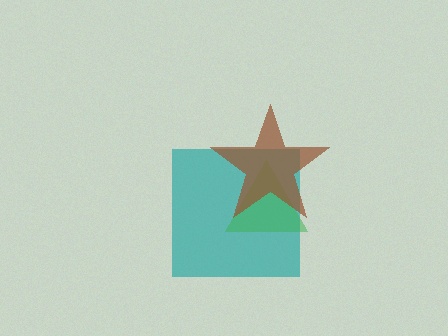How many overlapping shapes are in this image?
There are 3 overlapping shapes in the image.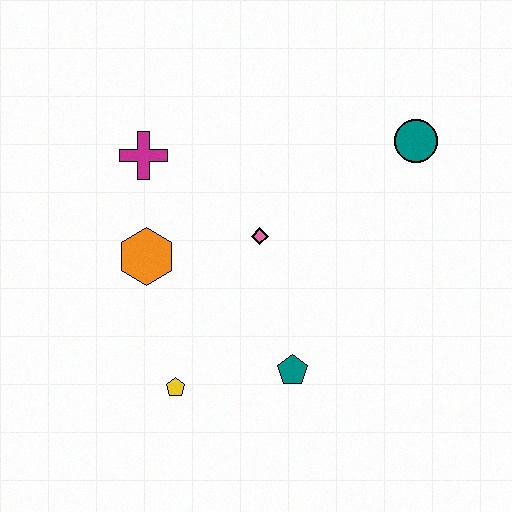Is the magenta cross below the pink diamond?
No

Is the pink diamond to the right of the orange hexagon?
Yes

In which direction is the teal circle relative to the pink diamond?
The teal circle is to the right of the pink diamond.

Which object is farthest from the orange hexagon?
The teal circle is farthest from the orange hexagon.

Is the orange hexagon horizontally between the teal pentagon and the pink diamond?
No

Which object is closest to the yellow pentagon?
The teal pentagon is closest to the yellow pentagon.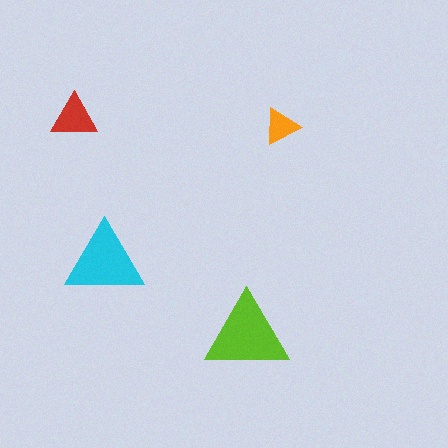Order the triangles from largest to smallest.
the lime one, the cyan one, the red one, the orange one.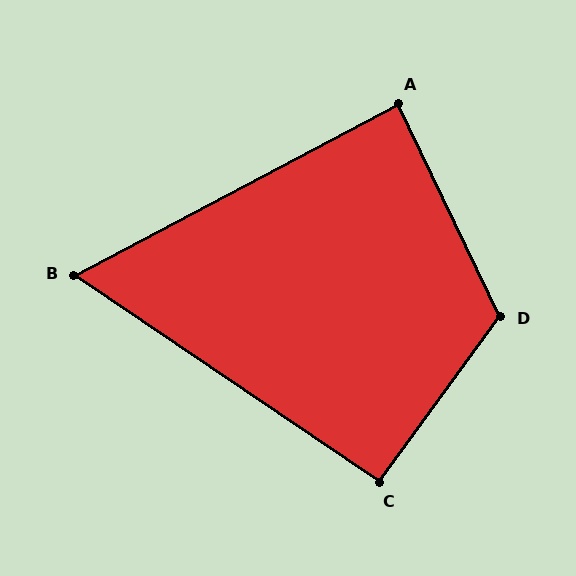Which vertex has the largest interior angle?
D, at approximately 118 degrees.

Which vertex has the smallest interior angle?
B, at approximately 62 degrees.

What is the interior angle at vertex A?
Approximately 88 degrees (approximately right).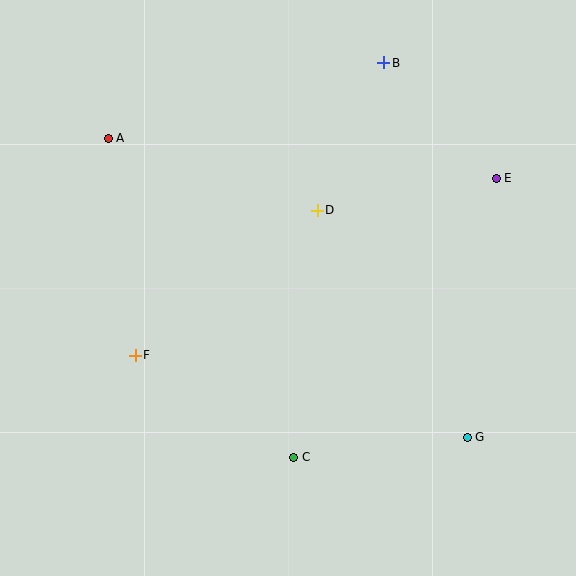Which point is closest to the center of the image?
Point D at (317, 210) is closest to the center.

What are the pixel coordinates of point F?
Point F is at (135, 355).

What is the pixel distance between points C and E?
The distance between C and E is 345 pixels.